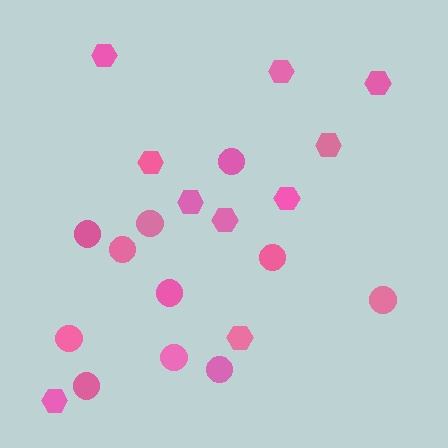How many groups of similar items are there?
There are 2 groups: one group of circles (11) and one group of hexagons (10).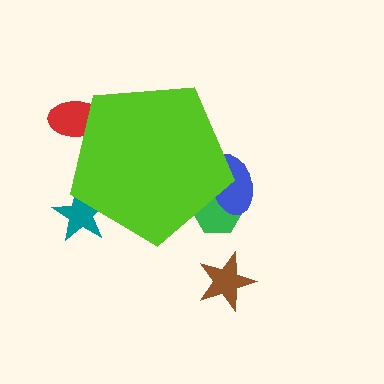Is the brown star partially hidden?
No, the brown star is fully visible.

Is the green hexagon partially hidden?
Yes, the green hexagon is partially hidden behind the lime pentagon.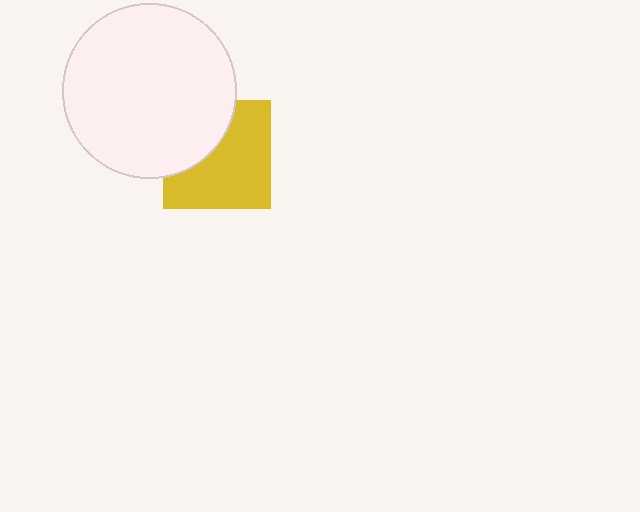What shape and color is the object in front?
The object in front is a white circle.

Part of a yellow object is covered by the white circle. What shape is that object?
It is a square.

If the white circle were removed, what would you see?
You would see the complete yellow square.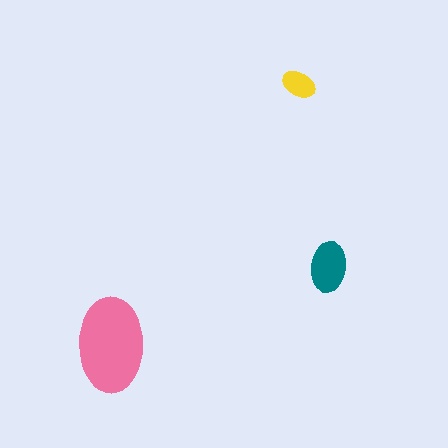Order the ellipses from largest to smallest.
the pink one, the teal one, the yellow one.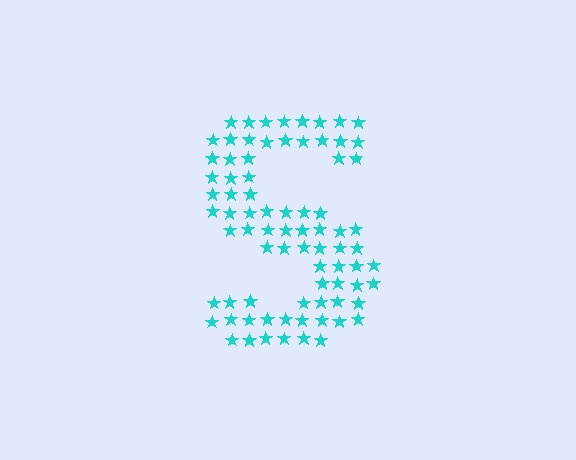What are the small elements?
The small elements are stars.